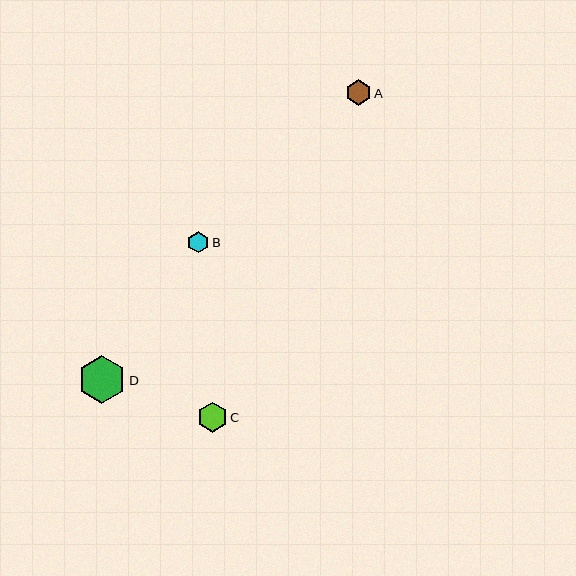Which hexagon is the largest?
Hexagon D is the largest with a size of approximately 48 pixels.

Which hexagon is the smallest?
Hexagon B is the smallest with a size of approximately 21 pixels.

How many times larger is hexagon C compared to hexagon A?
Hexagon C is approximately 1.2 times the size of hexagon A.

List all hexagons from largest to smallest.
From largest to smallest: D, C, A, B.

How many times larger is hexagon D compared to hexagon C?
Hexagon D is approximately 1.6 times the size of hexagon C.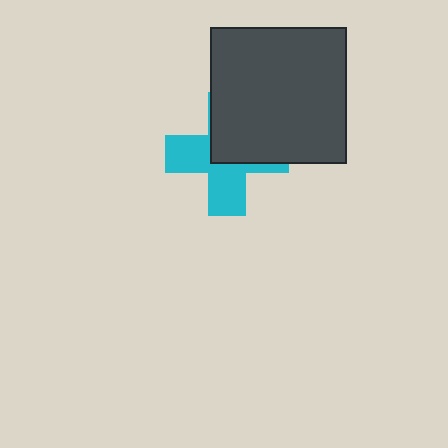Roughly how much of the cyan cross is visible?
About half of it is visible (roughly 52%).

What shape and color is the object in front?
The object in front is a dark gray square.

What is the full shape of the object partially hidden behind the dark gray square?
The partially hidden object is a cyan cross.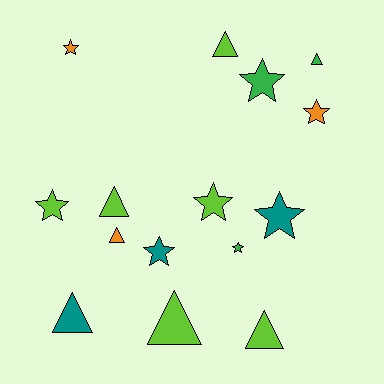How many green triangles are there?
There is 1 green triangle.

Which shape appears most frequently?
Star, with 8 objects.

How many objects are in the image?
There are 15 objects.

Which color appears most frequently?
Lime, with 6 objects.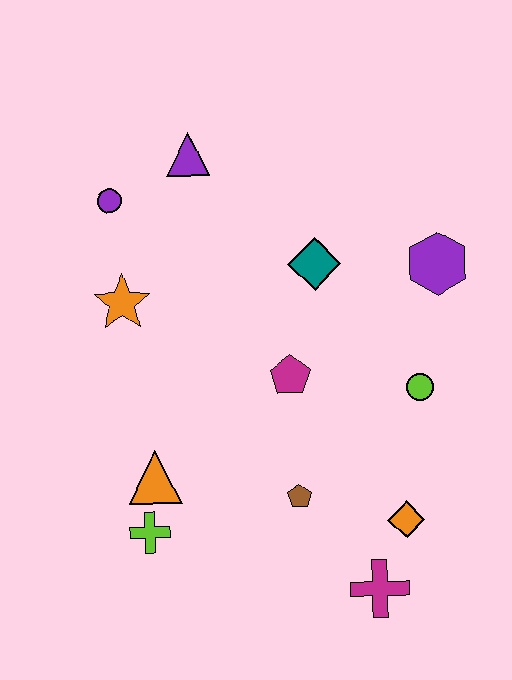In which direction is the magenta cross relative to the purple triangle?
The magenta cross is below the purple triangle.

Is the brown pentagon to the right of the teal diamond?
No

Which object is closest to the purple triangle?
The purple circle is closest to the purple triangle.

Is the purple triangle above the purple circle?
Yes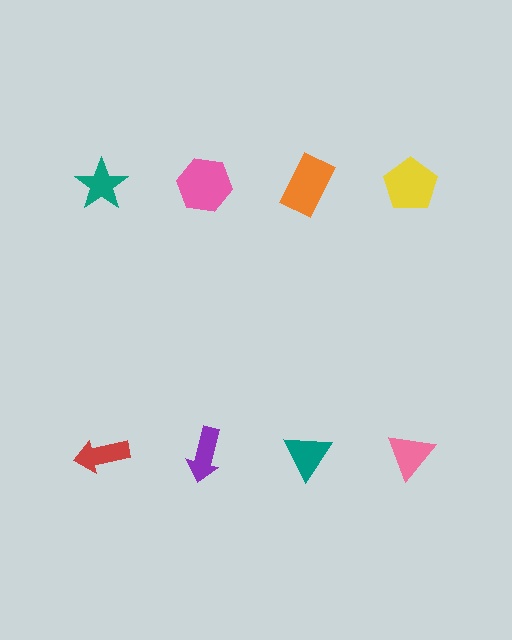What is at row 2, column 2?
A purple arrow.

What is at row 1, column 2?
A pink hexagon.